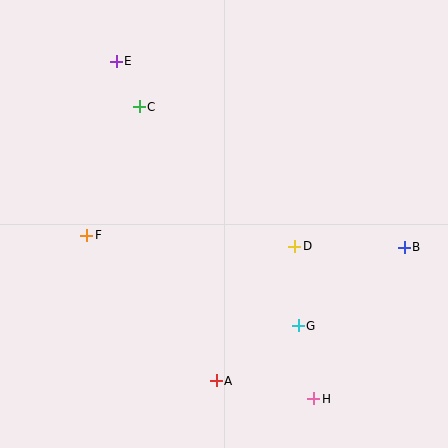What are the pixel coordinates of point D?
Point D is at (295, 246).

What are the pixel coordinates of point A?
Point A is at (216, 381).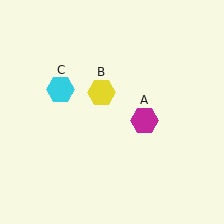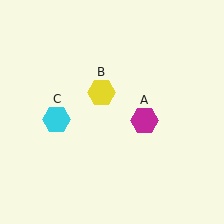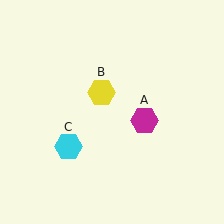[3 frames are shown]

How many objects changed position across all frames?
1 object changed position: cyan hexagon (object C).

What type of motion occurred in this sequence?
The cyan hexagon (object C) rotated counterclockwise around the center of the scene.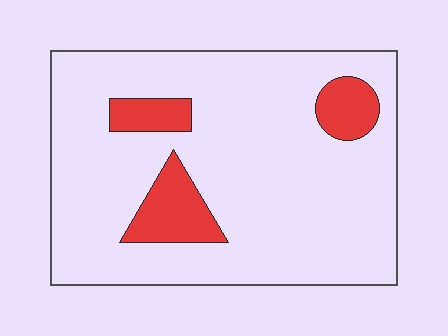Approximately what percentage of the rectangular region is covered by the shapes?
Approximately 15%.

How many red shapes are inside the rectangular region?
3.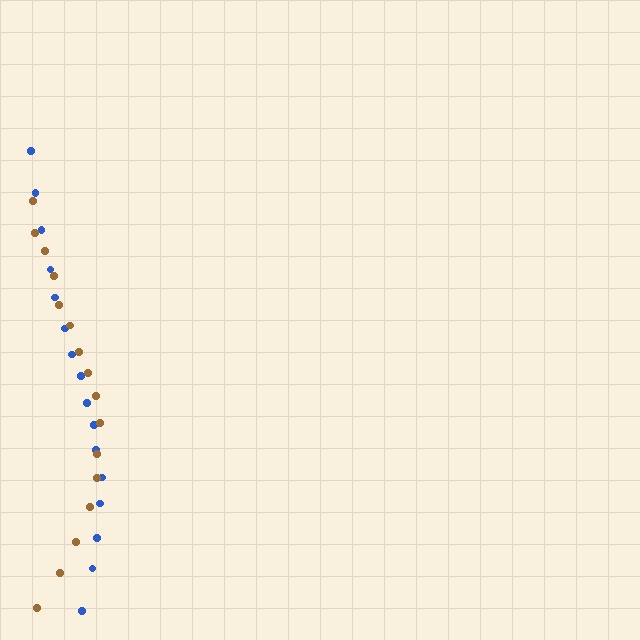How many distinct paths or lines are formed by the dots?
There are 2 distinct paths.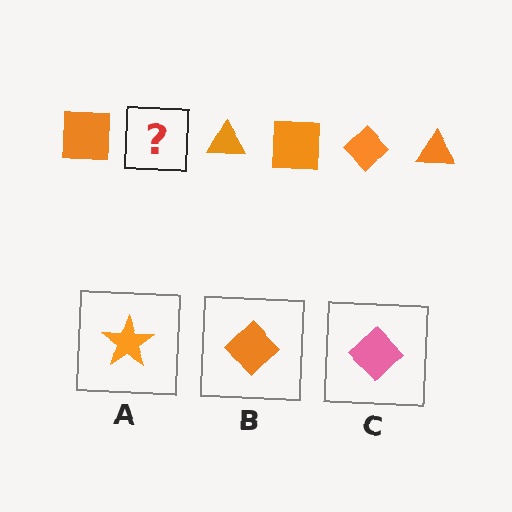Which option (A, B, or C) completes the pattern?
B.